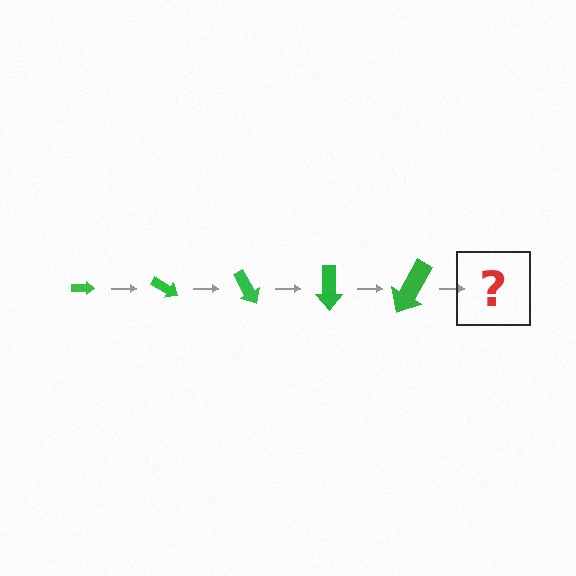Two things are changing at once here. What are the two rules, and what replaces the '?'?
The two rules are that the arrow grows larger each step and it rotates 30 degrees each step. The '?' should be an arrow, larger than the previous one and rotated 150 degrees from the start.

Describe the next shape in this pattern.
It should be an arrow, larger than the previous one and rotated 150 degrees from the start.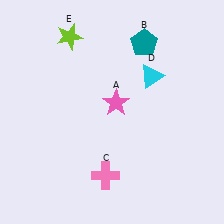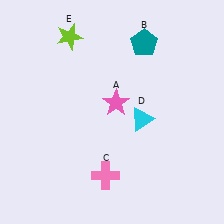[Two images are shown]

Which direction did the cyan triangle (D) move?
The cyan triangle (D) moved down.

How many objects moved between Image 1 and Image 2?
1 object moved between the two images.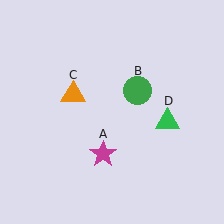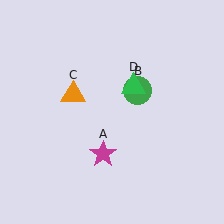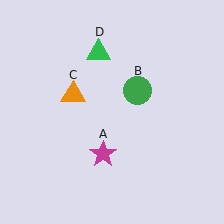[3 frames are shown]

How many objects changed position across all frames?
1 object changed position: green triangle (object D).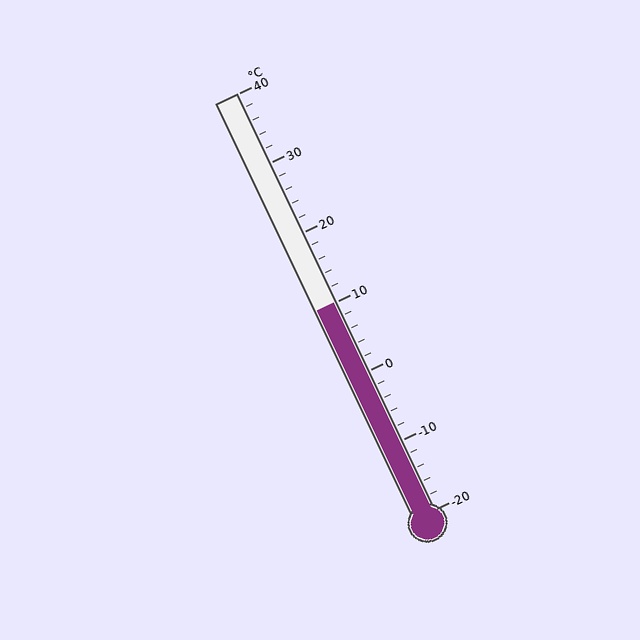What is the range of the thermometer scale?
The thermometer scale ranges from -20°C to 40°C.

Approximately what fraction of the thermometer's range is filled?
The thermometer is filled to approximately 50% of its range.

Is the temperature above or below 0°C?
The temperature is above 0°C.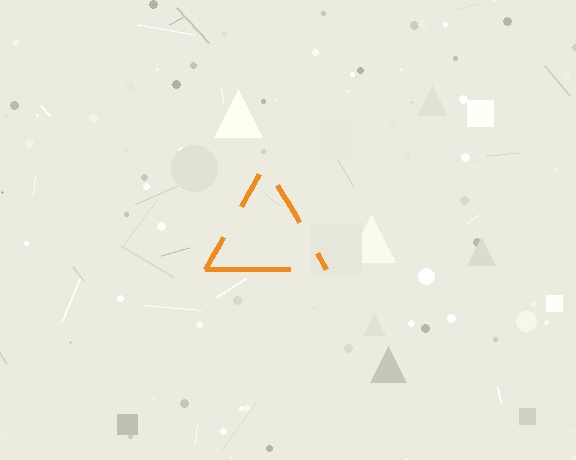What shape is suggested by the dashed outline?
The dashed outline suggests a triangle.